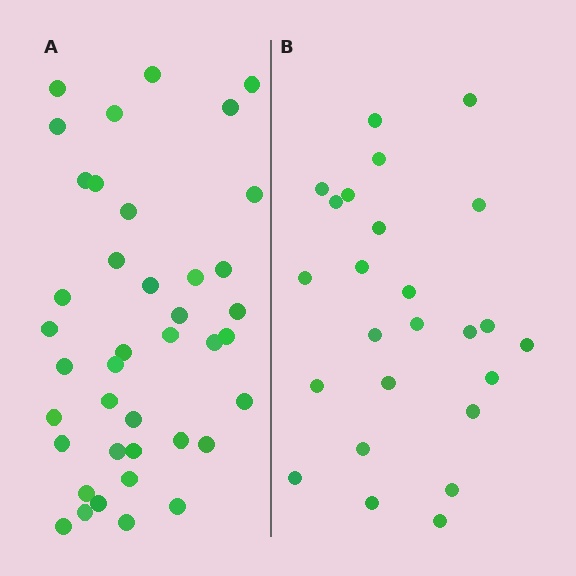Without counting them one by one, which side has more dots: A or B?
Region A (the left region) has more dots.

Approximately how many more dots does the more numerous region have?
Region A has approximately 15 more dots than region B.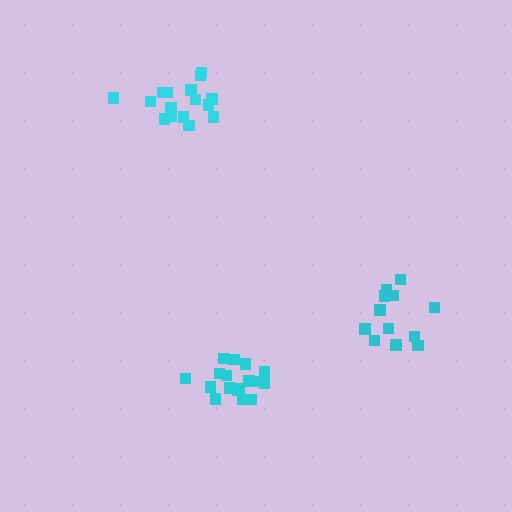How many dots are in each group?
Group 1: 12 dots, Group 2: 17 dots, Group 3: 16 dots (45 total).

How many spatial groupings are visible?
There are 3 spatial groupings.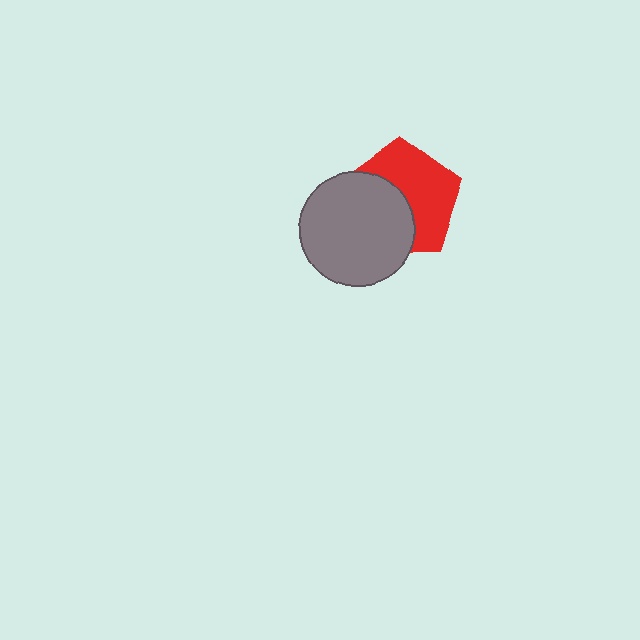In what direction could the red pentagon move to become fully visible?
The red pentagon could move toward the upper-right. That would shift it out from behind the gray circle entirely.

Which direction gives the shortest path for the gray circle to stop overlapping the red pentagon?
Moving toward the lower-left gives the shortest separation.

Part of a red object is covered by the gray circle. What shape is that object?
It is a pentagon.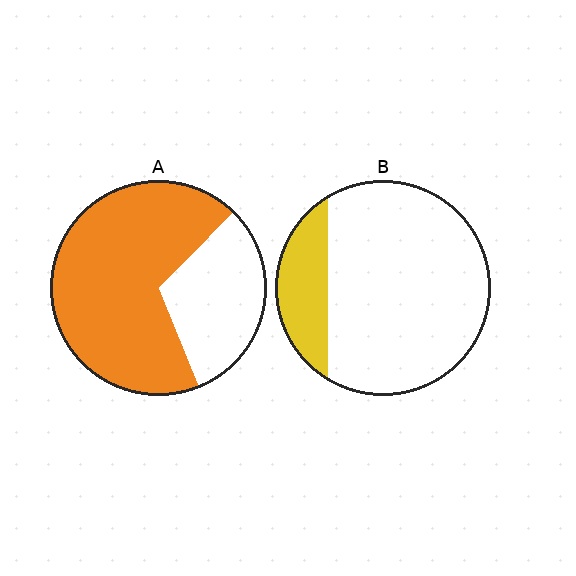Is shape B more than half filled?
No.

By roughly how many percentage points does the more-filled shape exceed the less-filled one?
By roughly 50 percentage points (A over B).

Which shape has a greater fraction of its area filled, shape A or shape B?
Shape A.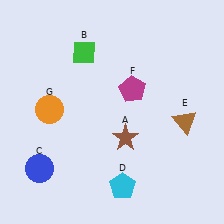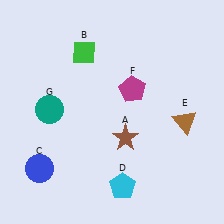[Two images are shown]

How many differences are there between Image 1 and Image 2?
There is 1 difference between the two images.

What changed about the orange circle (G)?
In Image 1, G is orange. In Image 2, it changed to teal.